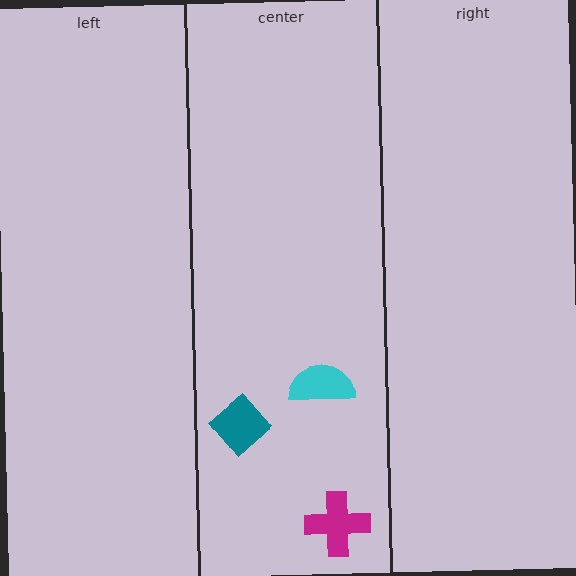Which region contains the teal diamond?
The center region.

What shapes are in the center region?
The teal diamond, the cyan semicircle, the magenta cross.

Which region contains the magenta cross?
The center region.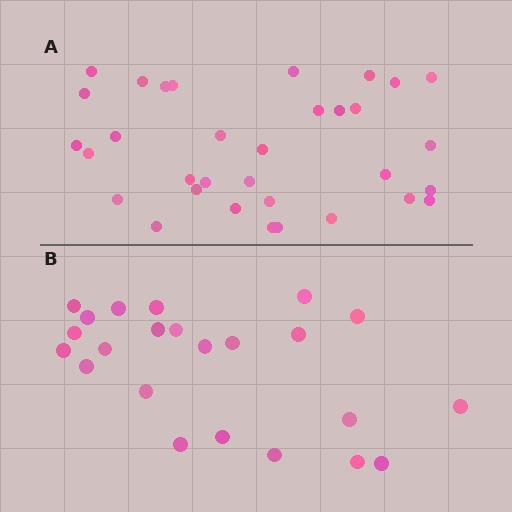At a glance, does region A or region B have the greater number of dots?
Region A (the top region) has more dots.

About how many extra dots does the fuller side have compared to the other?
Region A has roughly 10 or so more dots than region B.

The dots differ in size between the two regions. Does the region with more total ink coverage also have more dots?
No. Region B has more total ink coverage because its dots are larger, but region A actually contains more individual dots. Total area can be misleading — the number of items is what matters here.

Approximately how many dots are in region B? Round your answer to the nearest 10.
About 20 dots. (The exact count is 23, which rounds to 20.)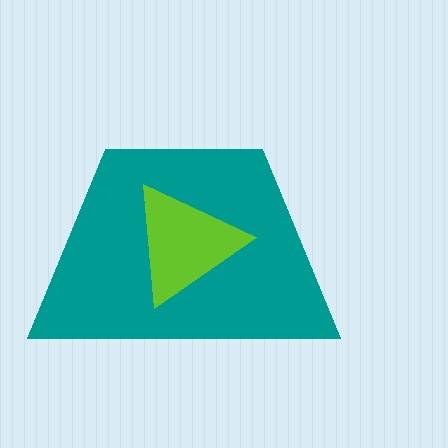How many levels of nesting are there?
2.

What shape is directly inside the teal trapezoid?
The lime triangle.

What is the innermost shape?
The lime triangle.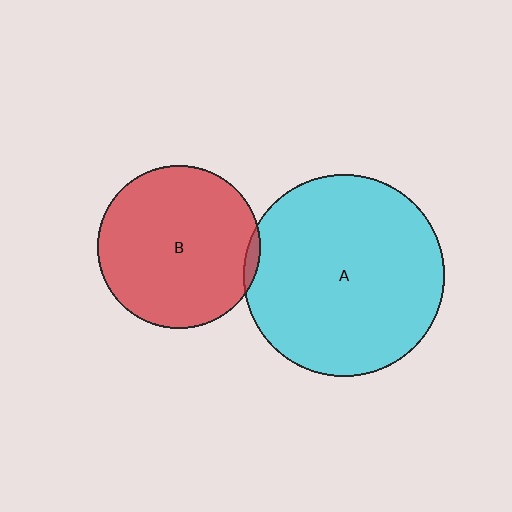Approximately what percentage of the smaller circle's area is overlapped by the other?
Approximately 5%.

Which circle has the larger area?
Circle A (cyan).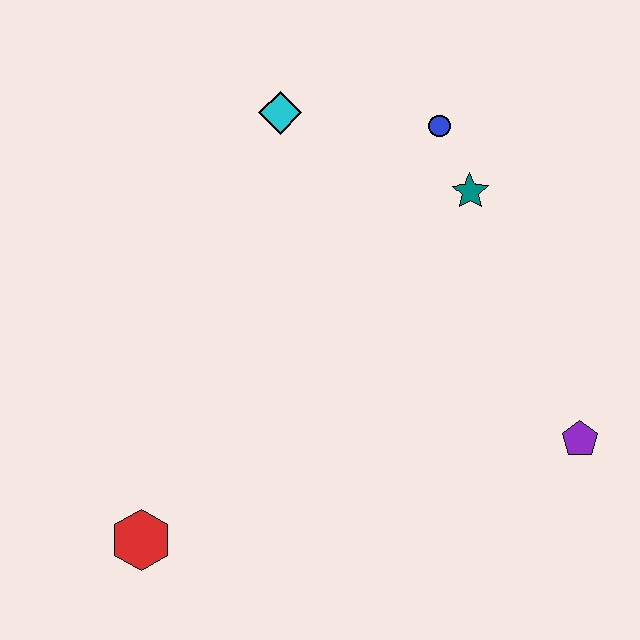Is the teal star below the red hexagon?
No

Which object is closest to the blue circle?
The teal star is closest to the blue circle.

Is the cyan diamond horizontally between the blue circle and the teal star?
No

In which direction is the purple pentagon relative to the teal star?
The purple pentagon is below the teal star.